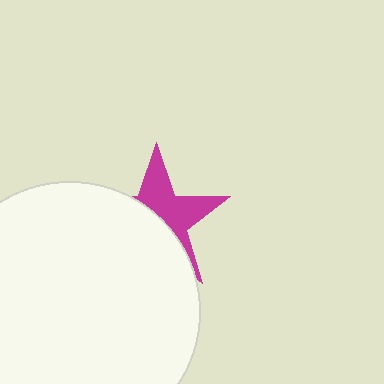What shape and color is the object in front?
The object in front is a white circle.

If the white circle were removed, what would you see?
You would see the complete magenta star.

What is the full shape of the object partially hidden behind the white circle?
The partially hidden object is a magenta star.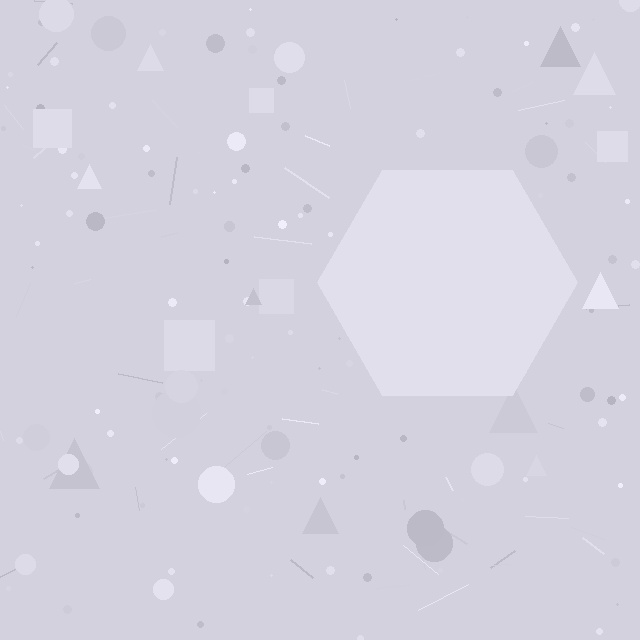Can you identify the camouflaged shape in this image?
The camouflaged shape is a hexagon.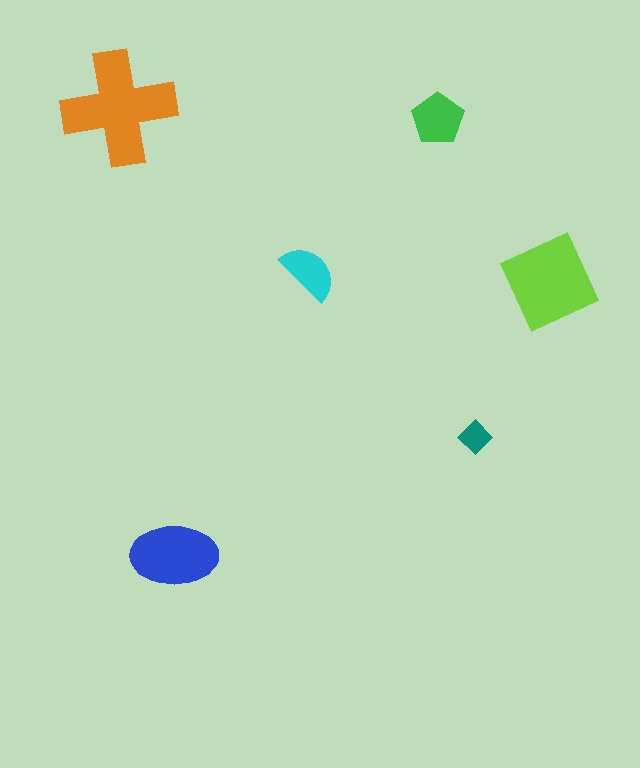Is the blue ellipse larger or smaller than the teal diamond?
Larger.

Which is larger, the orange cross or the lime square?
The orange cross.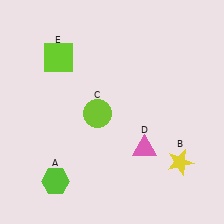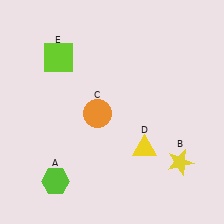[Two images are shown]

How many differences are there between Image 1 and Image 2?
There are 2 differences between the two images.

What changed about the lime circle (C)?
In Image 1, C is lime. In Image 2, it changed to orange.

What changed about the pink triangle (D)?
In Image 1, D is pink. In Image 2, it changed to yellow.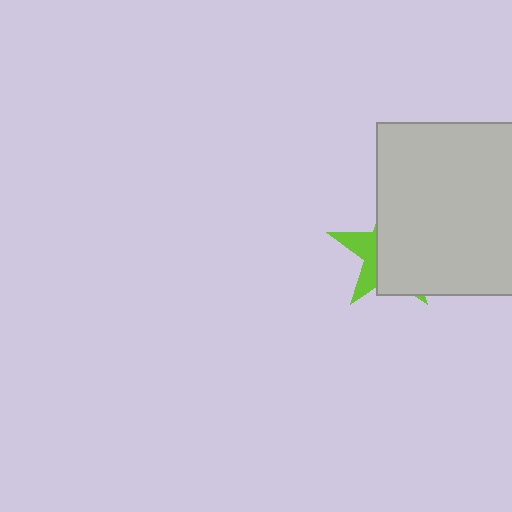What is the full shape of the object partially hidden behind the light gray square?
The partially hidden object is a lime star.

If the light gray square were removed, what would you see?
You would see the complete lime star.